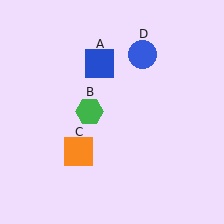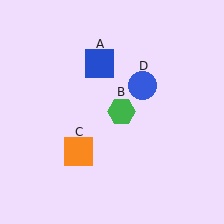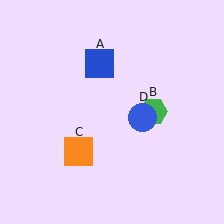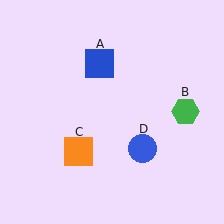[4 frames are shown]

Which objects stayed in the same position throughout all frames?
Blue square (object A) and orange square (object C) remained stationary.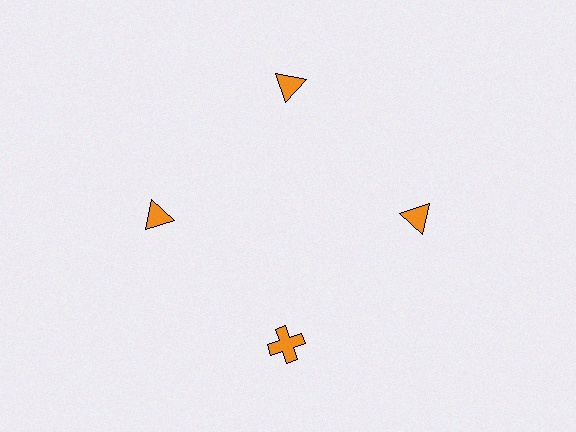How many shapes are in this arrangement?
There are 4 shapes arranged in a ring pattern.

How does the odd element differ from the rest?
It has a different shape: cross instead of triangle.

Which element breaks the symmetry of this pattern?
The orange cross at roughly the 6 o'clock position breaks the symmetry. All other shapes are orange triangles.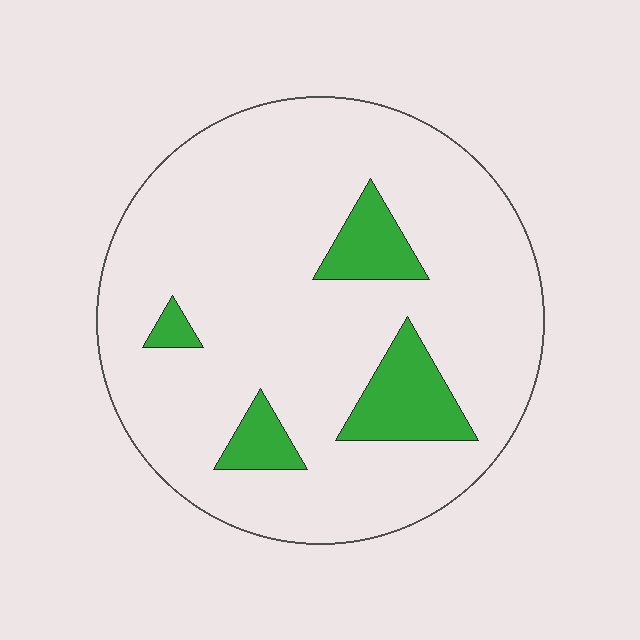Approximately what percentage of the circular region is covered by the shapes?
Approximately 15%.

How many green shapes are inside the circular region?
4.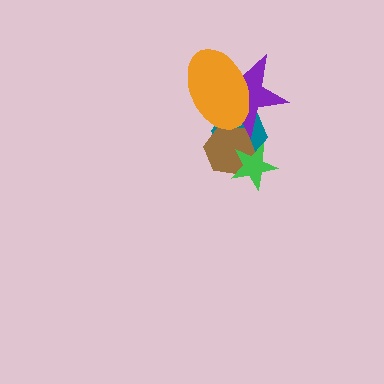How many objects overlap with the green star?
2 objects overlap with the green star.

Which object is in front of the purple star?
The orange ellipse is in front of the purple star.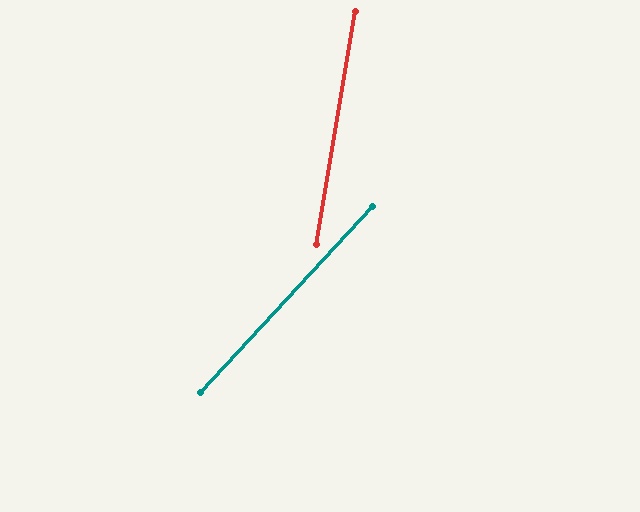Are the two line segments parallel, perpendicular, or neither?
Neither parallel nor perpendicular — they differ by about 33°.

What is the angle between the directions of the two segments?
Approximately 33 degrees.